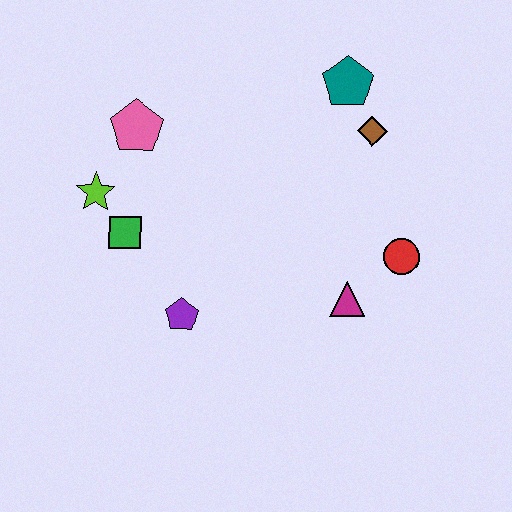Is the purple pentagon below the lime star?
Yes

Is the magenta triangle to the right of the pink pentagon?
Yes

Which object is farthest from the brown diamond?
The lime star is farthest from the brown diamond.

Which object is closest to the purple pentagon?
The green square is closest to the purple pentagon.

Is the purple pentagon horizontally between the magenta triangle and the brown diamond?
No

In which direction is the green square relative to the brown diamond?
The green square is to the left of the brown diamond.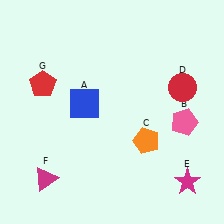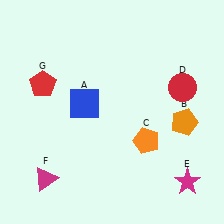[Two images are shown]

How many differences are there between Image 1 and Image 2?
There is 1 difference between the two images.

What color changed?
The pentagon (B) changed from pink in Image 1 to orange in Image 2.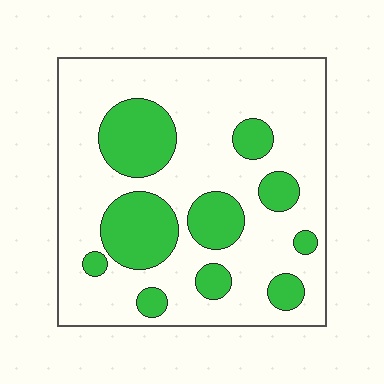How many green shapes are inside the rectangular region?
10.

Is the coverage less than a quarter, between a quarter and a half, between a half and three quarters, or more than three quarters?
Between a quarter and a half.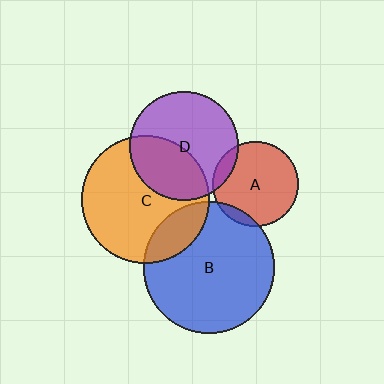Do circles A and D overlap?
Yes.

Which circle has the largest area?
Circle B (blue).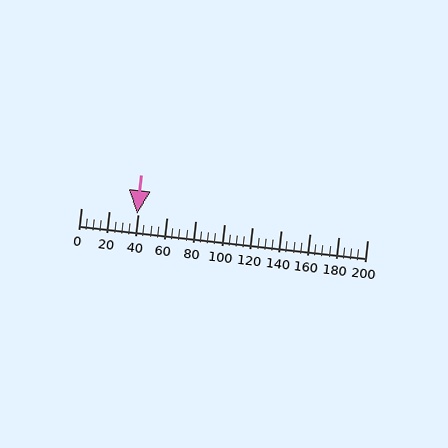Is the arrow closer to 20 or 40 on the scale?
The arrow is closer to 40.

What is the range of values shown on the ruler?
The ruler shows values from 0 to 200.